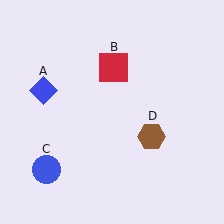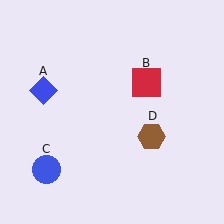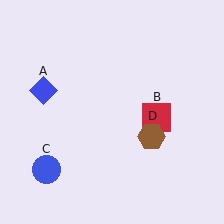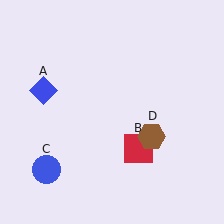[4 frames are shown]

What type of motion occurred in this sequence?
The red square (object B) rotated clockwise around the center of the scene.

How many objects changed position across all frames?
1 object changed position: red square (object B).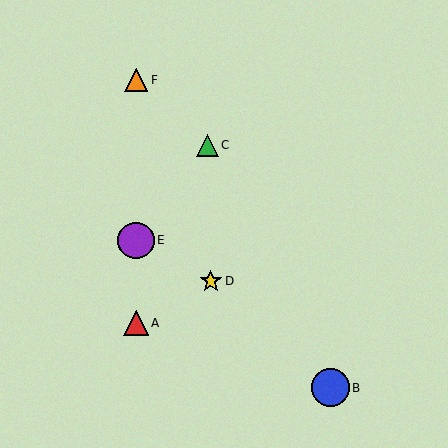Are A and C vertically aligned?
No, A is at x≈136 and C is at x≈207.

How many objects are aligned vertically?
3 objects (A, E, F) are aligned vertically.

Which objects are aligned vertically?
Objects A, E, F are aligned vertically.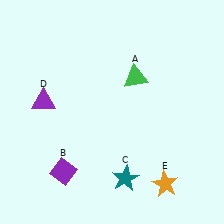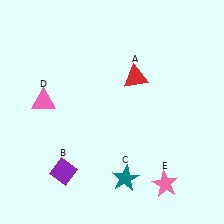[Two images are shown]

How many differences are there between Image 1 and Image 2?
There are 3 differences between the two images.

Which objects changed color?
A changed from green to red. D changed from purple to pink. E changed from orange to pink.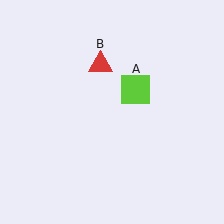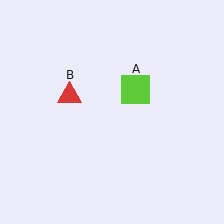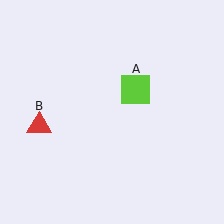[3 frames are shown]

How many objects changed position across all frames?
1 object changed position: red triangle (object B).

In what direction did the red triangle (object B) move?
The red triangle (object B) moved down and to the left.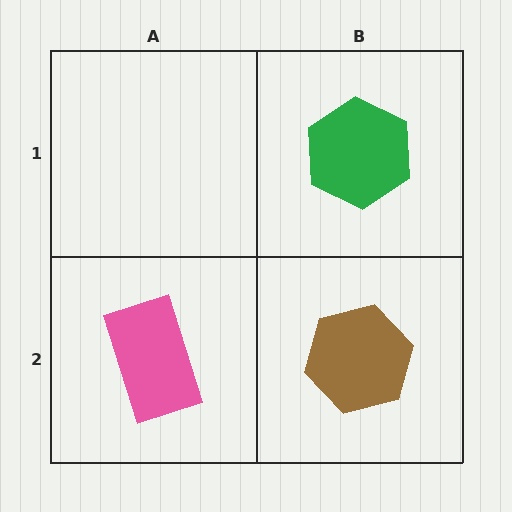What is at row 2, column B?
A brown hexagon.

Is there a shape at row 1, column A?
No, that cell is empty.